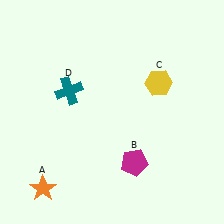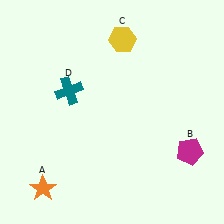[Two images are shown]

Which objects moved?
The objects that moved are: the magenta pentagon (B), the yellow hexagon (C).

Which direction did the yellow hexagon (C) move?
The yellow hexagon (C) moved up.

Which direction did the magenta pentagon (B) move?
The magenta pentagon (B) moved right.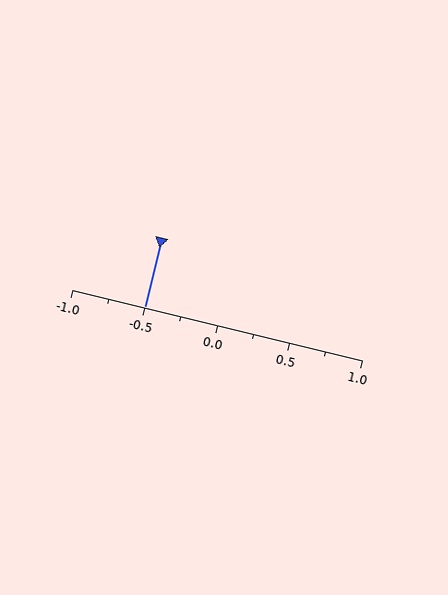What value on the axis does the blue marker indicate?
The marker indicates approximately -0.5.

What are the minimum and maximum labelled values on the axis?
The axis runs from -1.0 to 1.0.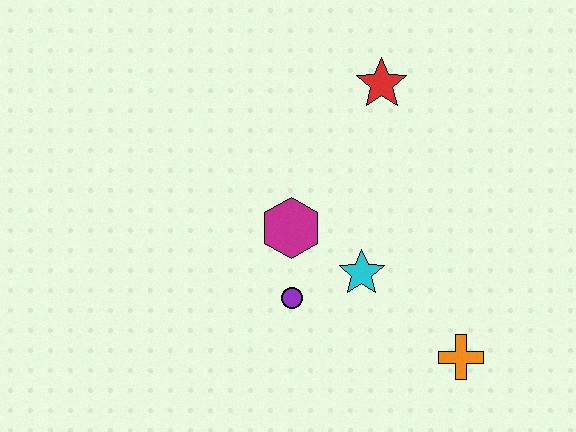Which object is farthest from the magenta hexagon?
The orange cross is farthest from the magenta hexagon.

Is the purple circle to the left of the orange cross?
Yes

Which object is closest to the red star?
The magenta hexagon is closest to the red star.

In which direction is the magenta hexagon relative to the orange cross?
The magenta hexagon is to the left of the orange cross.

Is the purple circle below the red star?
Yes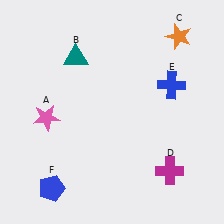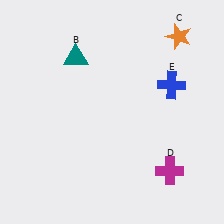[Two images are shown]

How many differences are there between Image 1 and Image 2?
There are 2 differences between the two images.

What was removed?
The pink star (A), the blue pentagon (F) were removed in Image 2.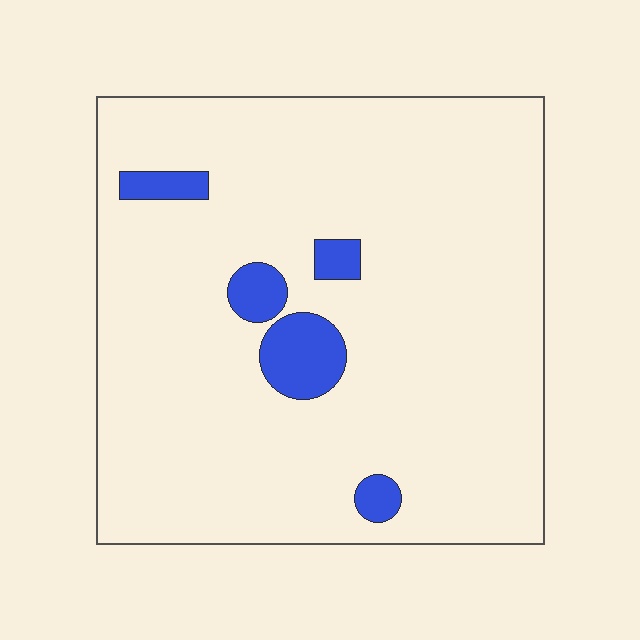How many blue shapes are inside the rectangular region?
5.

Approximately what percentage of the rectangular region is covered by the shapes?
Approximately 10%.